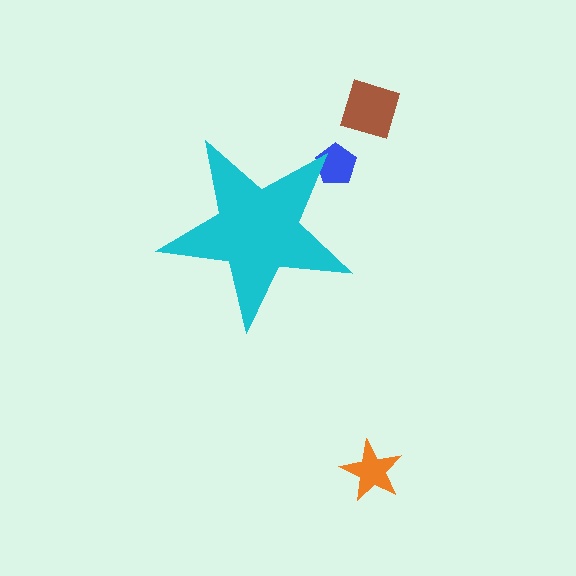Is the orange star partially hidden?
No, the orange star is fully visible.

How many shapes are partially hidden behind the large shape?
1 shape is partially hidden.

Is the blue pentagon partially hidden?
Yes, the blue pentagon is partially hidden behind the cyan star.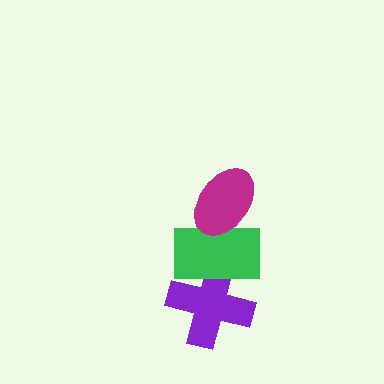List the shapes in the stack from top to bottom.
From top to bottom: the magenta ellipse, the green rectangle, the purple cross.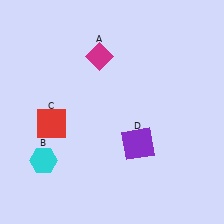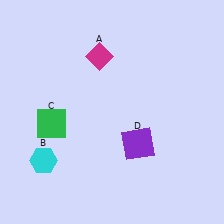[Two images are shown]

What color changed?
The square (C) changed from red in Image 1 to green in Image 2.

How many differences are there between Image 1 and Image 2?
There is 1 difference between the two images.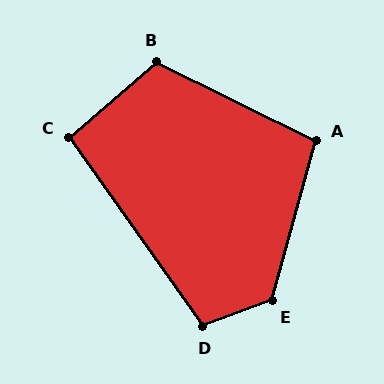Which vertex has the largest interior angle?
E, at approximately 126 degrees.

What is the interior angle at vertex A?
Approximately 101 degrees (obtuse).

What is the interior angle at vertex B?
Approximately 113 degrees (obtuse).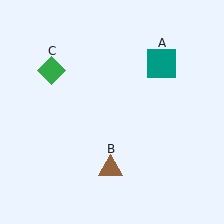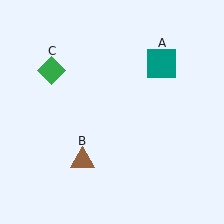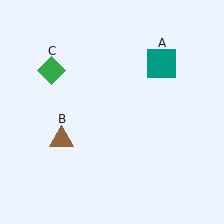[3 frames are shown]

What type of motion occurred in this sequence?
The brown triangle (object B) rotated clockwise around the center of the scene.